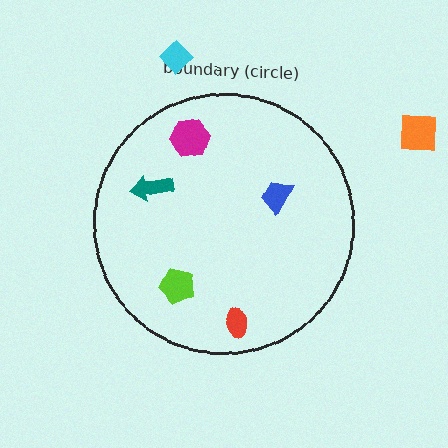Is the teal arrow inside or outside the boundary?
Inside.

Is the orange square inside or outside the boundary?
Outside.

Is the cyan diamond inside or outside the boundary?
Outside.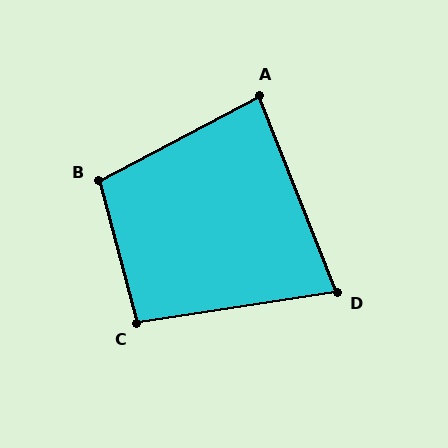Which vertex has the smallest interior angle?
D, at approximately 77 degrees.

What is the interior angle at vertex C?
Approximately 96 degrees (obtuse).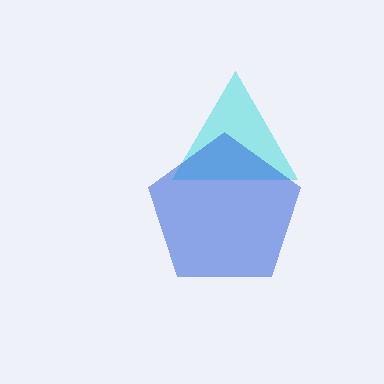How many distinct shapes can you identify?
There are 2 distinct shapes: a cyan triangle, a blue pentagon.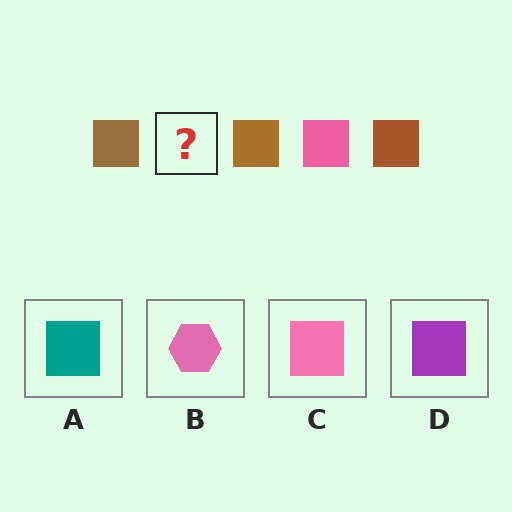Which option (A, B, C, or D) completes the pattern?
C.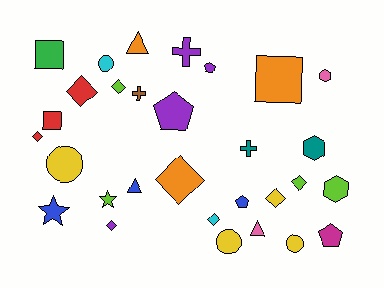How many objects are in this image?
There are 30 objects.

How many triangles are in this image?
There are 3 triangles.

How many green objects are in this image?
There is 1 green object.